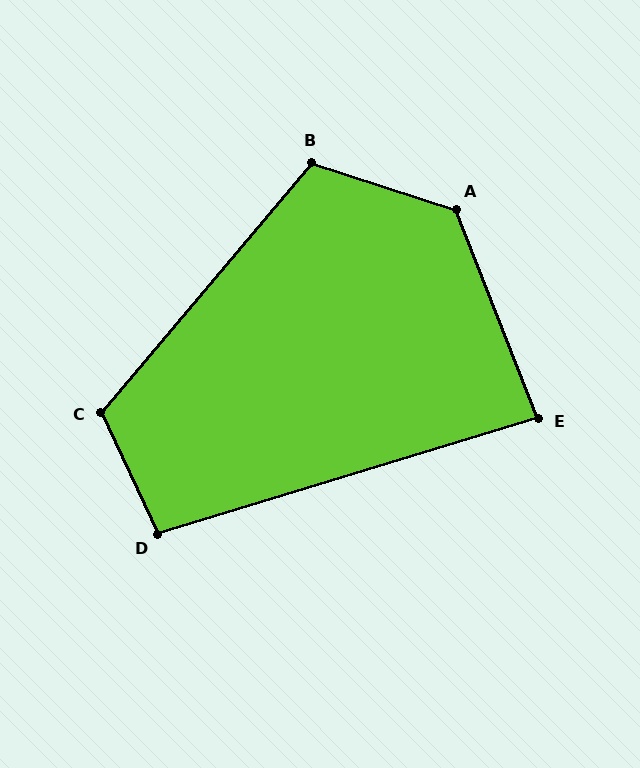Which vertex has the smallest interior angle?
E, at approximately 85 degrees.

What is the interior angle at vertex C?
Approximately 115 degrees (obtuse).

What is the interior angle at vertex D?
Approximately 98 degrees (obtuse).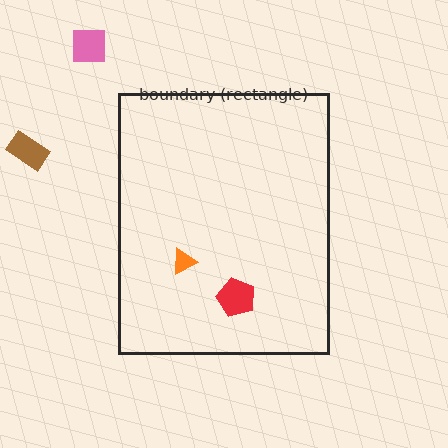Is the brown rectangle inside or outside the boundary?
Outside.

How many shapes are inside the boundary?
2 inside, 2 outside.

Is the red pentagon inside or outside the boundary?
Inside.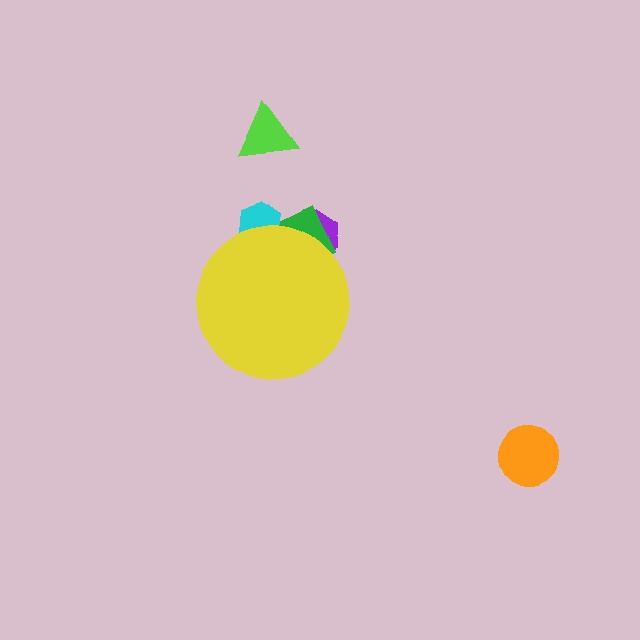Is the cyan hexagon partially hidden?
Yes, the cyan hexagon is partially hidden behind the yellow circle.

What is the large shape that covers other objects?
A yellow circle.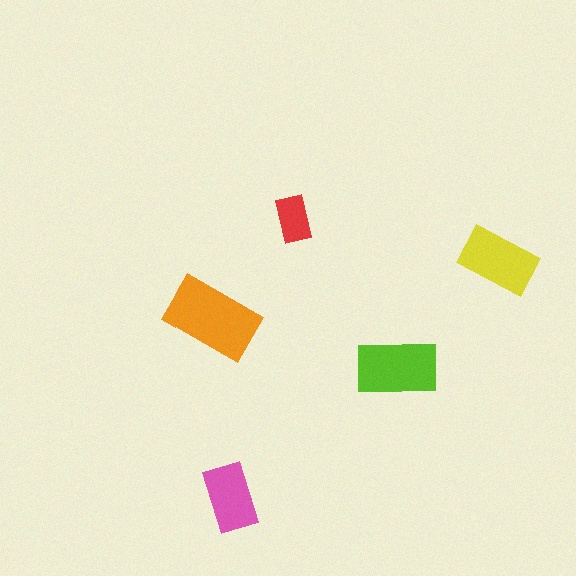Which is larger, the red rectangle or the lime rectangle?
The lime one.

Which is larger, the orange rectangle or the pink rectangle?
The orange one.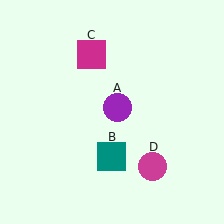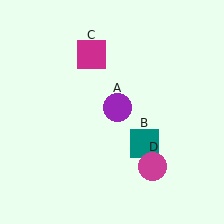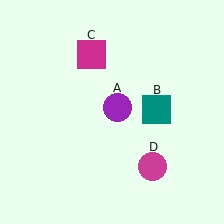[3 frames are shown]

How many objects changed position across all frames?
1 object changed position: teal square (object B).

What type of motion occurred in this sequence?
The teal square (object B) rotated counterclockwise around the center of the scene.